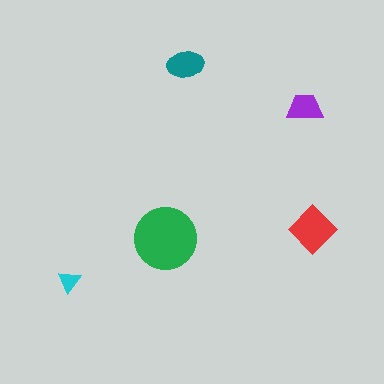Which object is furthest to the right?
The red diamond is rightmost.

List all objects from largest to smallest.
The green circle, the red diamond, the teal ellipse, the purple trapezoid, the cyan triangle.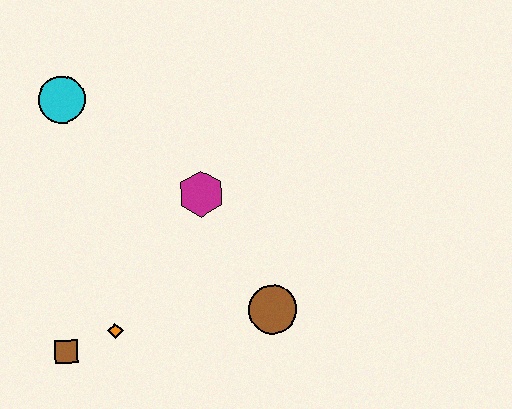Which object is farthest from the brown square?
The cyan circle is farthest from the brown square.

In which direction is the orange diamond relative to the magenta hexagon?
The orange diamond is below the magenta hexagon.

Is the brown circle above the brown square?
Yes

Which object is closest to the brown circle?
The magenta hexagon is closest to the brown circle.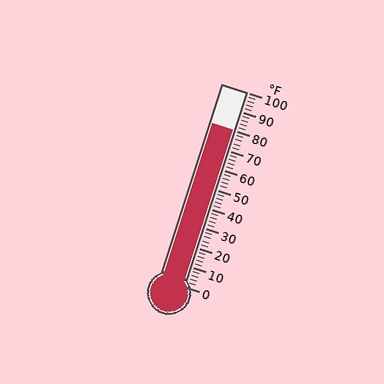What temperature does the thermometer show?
The thermometer shows approximately 80°F.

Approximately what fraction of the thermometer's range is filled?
The thermometer is filled to approximately 80% of its range.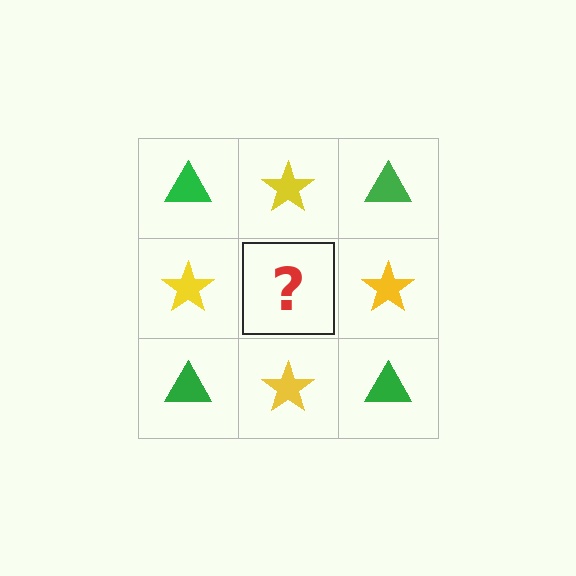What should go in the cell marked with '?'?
The missing cell should contain a green triangle.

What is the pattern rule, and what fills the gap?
The rule is that it alternates green triangle and yellow star in a checkerboard pattern. The gap should be filled with a green triangle.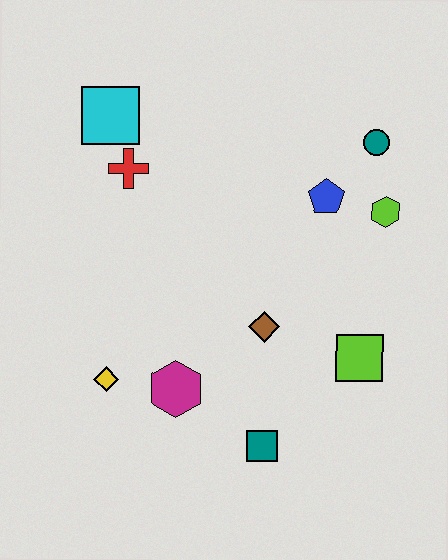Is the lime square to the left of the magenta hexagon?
No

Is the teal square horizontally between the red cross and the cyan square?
No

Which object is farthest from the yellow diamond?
The teal circle is farthest from the yellow diamond.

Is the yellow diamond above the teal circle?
No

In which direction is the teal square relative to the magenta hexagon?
The teal square is to the right of the magenta hexagon.